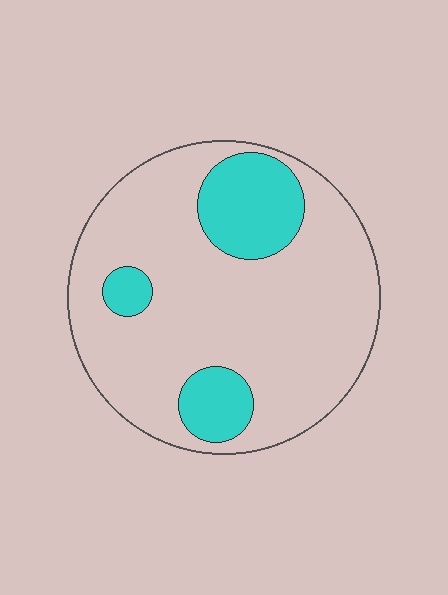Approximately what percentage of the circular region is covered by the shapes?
Approximately 20%.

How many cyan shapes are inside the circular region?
3.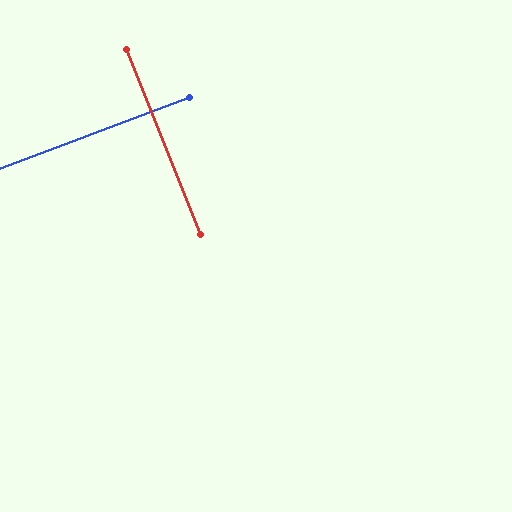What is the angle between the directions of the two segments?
Approximately 89 degrees.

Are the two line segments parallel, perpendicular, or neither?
Perpendicular — they meet at approximately 89°.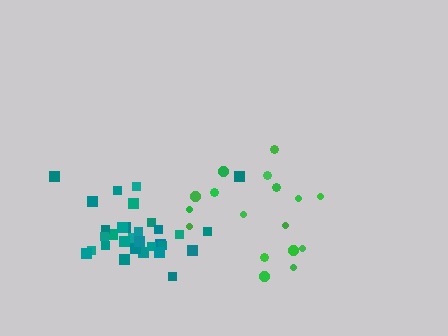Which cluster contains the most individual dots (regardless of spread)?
Teal (31).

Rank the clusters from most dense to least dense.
teal, green.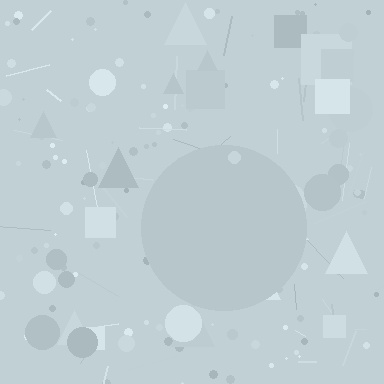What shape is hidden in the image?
A circle is hidden in the image.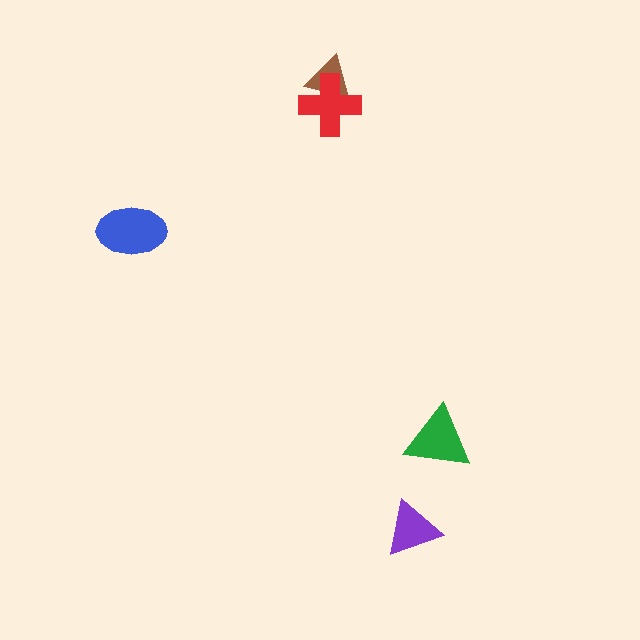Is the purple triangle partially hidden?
No, no other shape covers it.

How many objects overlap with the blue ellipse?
0 objects overlap with the blue ellipse.